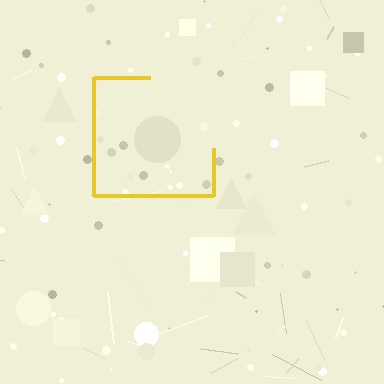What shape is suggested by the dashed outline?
The dashed outline suggests a square.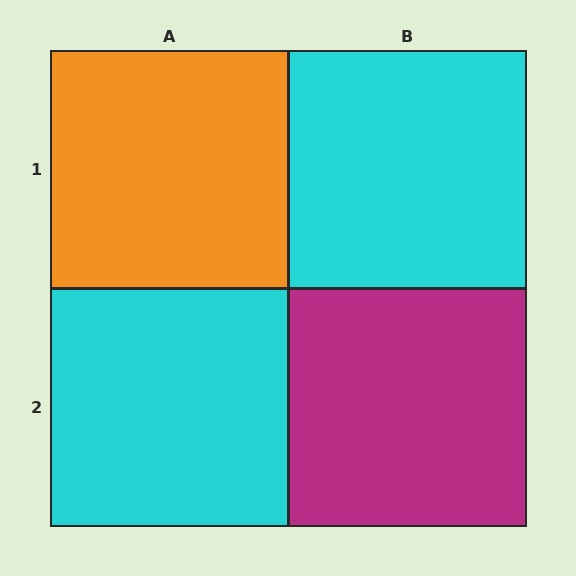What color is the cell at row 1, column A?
Orange.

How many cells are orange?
1 cell is orange.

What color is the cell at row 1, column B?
Cyan.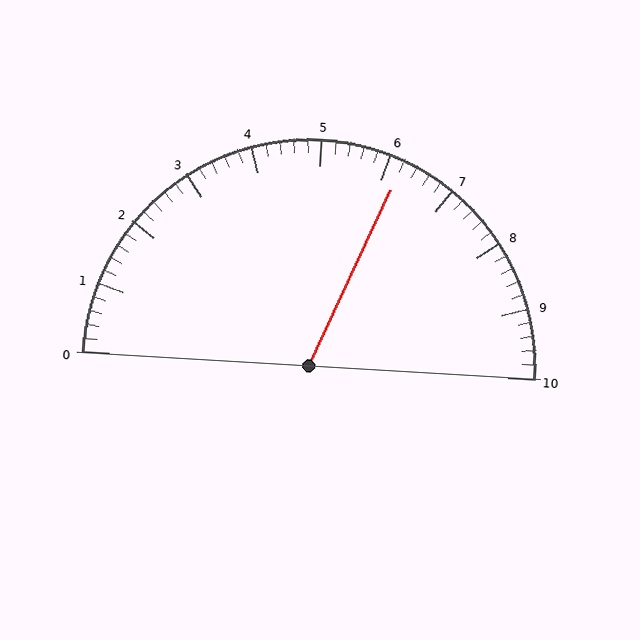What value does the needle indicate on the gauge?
The needle indicates approximately 6.2.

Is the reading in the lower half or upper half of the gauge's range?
The reading is in the upper half of the range (0 to 10).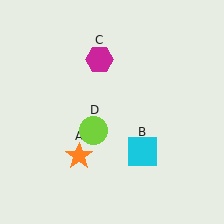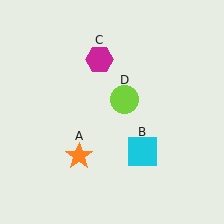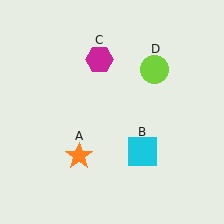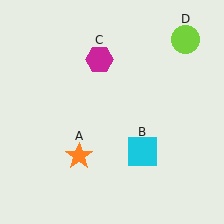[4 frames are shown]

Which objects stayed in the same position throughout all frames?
Orange star (object A) and cyan square (object B) and magenta hexagon (object C) remained stationary.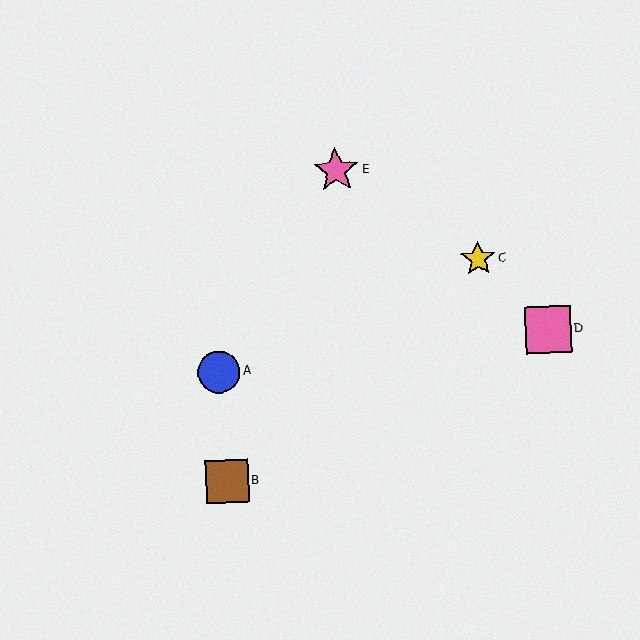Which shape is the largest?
The pink square (labeled D) is the largest.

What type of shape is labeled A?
Shape A is a blue circle.